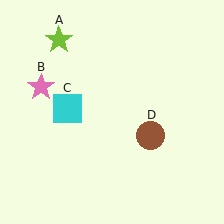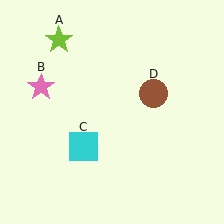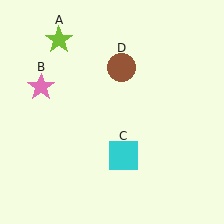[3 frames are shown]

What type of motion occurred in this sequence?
The cyan square (object C), brown circle (object D) rotated counterclockwise around the center of the scene.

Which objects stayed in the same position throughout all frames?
Lime star (object A) and pink star (object B) remained stationary.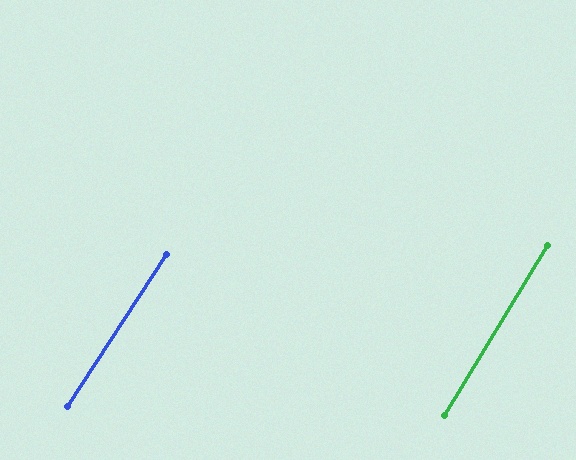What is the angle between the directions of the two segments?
Approximately 2 degrees.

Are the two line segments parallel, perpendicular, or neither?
Parallel — their directions differ by only 1.9°.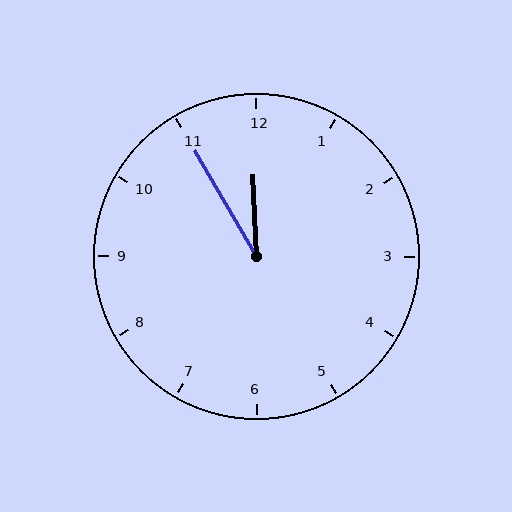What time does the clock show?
11:55.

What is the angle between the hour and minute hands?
Approximately 28 degrees.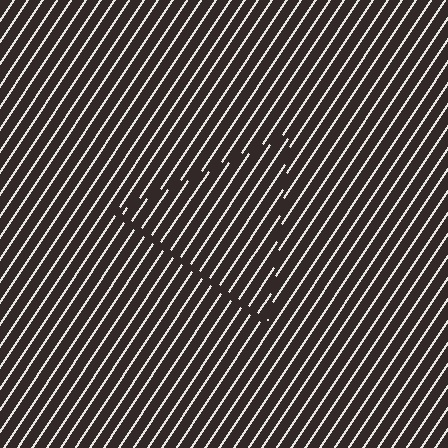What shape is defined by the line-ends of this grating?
An illusory triangle. The interior of the shape contains the same grating, shifted by half a period — the contour is defined by the phase discontinuity where line-ends from the inner and outer gratings abut.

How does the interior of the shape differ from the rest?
The interior of the shape contains the same grating, shifted by half a period — the contour is defined by the phase discontinuity where line-ends from the inner and outer gratings abut.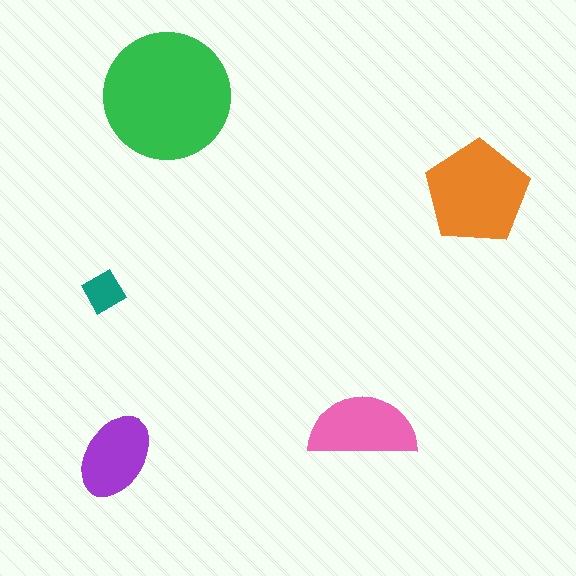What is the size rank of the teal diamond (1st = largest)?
5th.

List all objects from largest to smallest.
The green circle, the orange pentagon, the pink semicircle, the purple ellipse, the teal diamond.